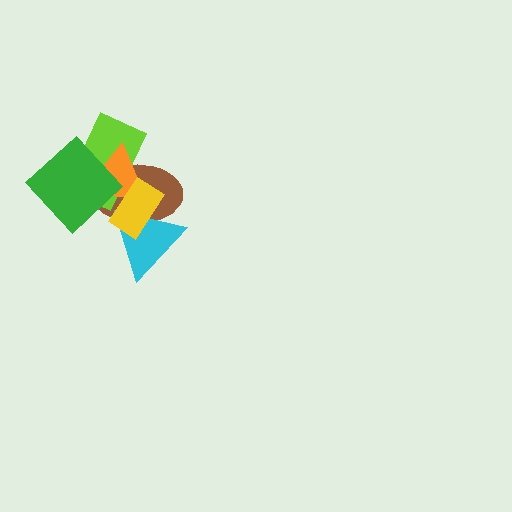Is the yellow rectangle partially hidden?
No, no other shape covers it.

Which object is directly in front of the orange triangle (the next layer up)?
The green diamond is directly in front of the orange triangle.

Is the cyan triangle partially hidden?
Yes, it is partially covered by another shape.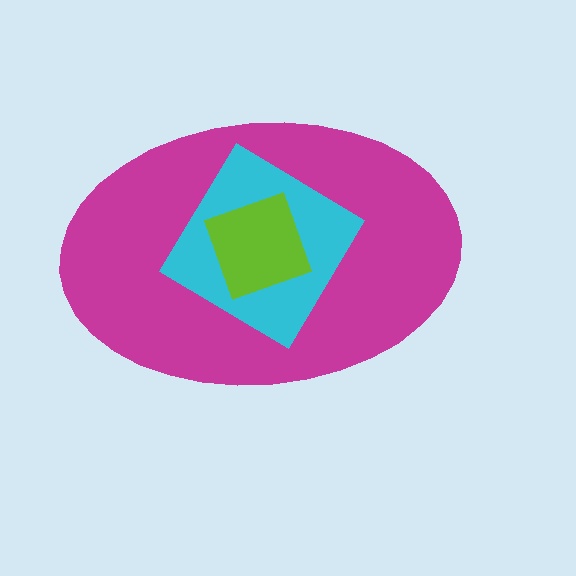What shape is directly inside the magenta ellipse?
The cyan diamond.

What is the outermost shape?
The magenta ellipse.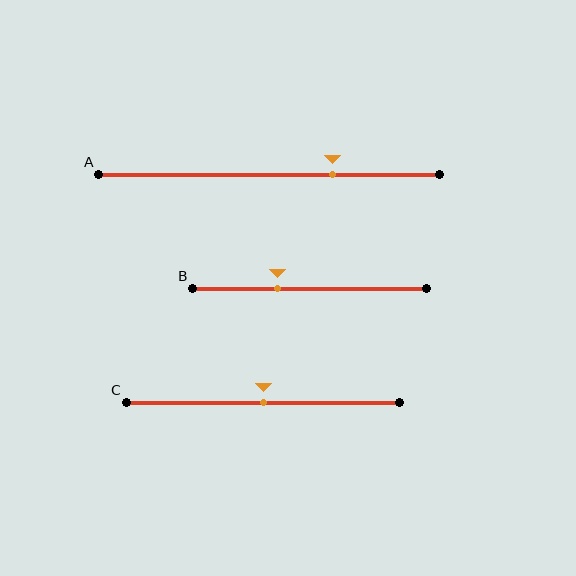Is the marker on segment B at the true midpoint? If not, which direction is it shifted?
No, the marker on segment B is shifted to the left by about 14% of the segment length.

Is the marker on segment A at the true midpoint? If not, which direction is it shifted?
No, the marker on segment A is shifted to the right by about 19% of the segment length.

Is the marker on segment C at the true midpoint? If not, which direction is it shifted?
Yes, the marker on segment C is at the true midpoint.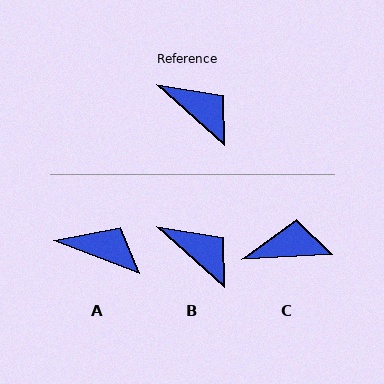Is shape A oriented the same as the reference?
No, it is off by about 21 degrees.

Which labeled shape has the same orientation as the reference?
B.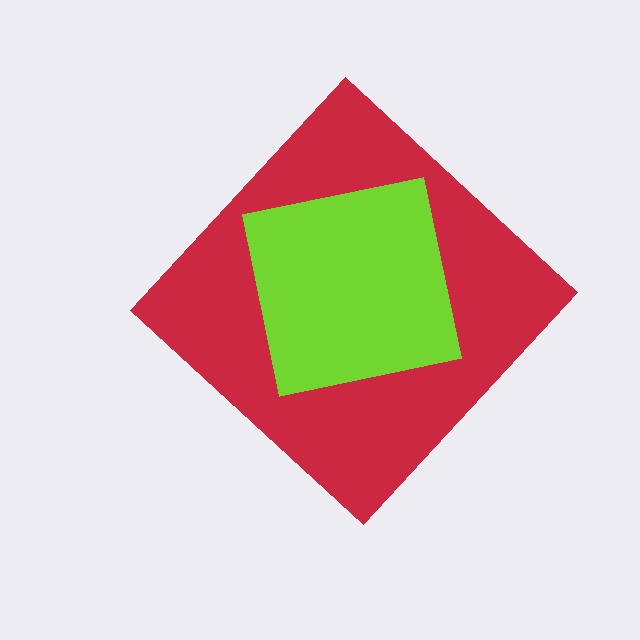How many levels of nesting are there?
2.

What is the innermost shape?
The lime square.